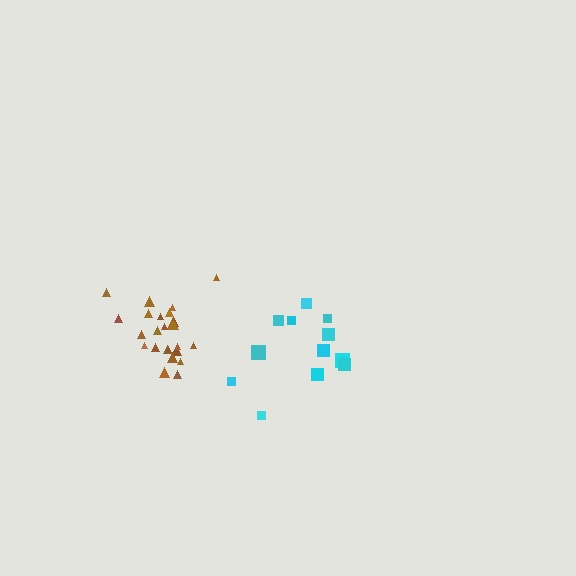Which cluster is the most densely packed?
Brown.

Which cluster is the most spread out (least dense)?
Cyan.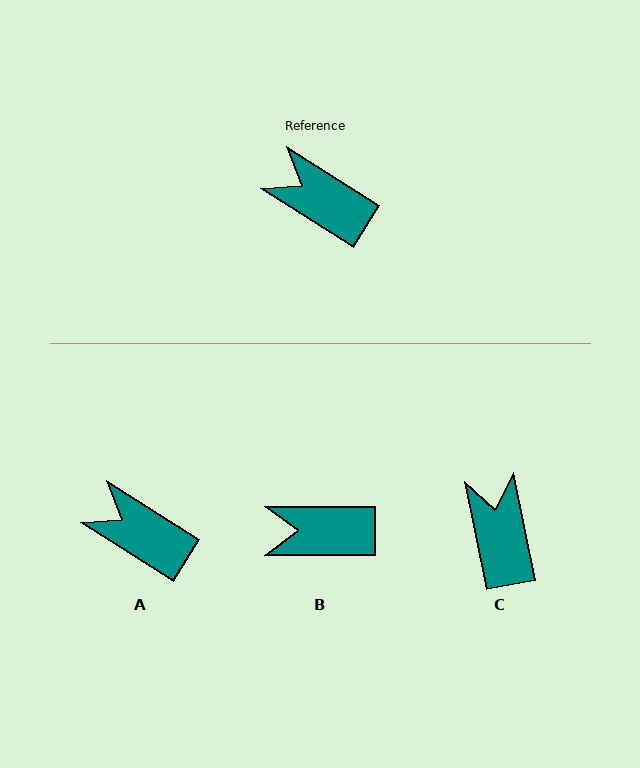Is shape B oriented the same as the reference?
No, it is off by about 32 degrees.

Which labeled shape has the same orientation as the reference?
A.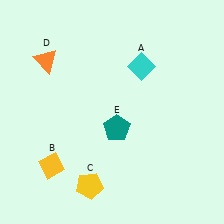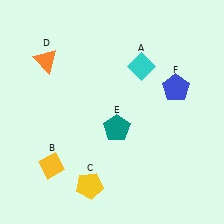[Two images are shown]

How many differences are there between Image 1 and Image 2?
There is 1 difference between the two images.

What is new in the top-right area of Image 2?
A blue pentagon (F) was added in the top-right area of Image 2.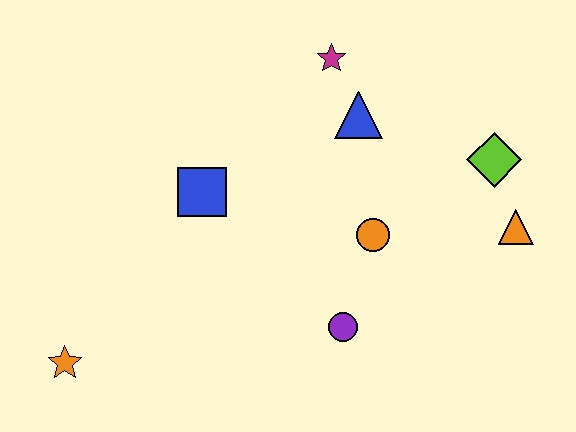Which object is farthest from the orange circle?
The orange star is farthest from the orange circle.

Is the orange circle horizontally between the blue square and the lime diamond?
Yes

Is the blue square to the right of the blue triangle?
No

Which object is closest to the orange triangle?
The lime diamond is closest to the orange triangle.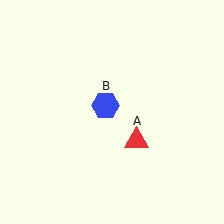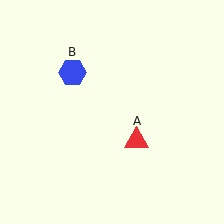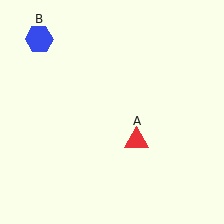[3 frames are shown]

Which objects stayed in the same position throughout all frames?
Red triangle (object A) remained stationary.